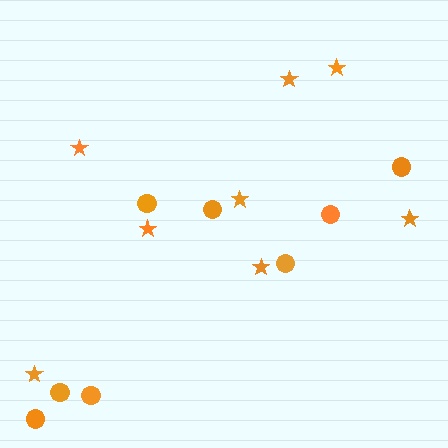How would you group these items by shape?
There are 2 groups: one group of circles (8) and one group of stars (8).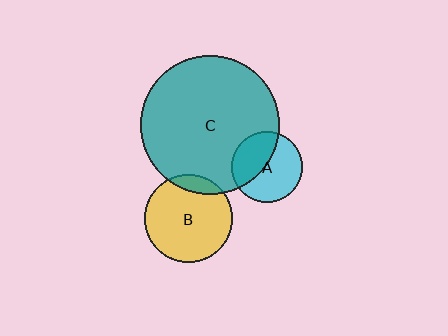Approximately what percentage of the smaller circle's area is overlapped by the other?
Approximately 10%.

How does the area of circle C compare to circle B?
Approximately 2.5 times.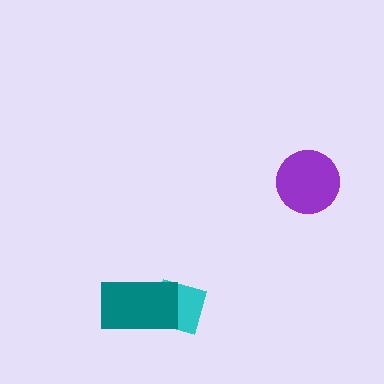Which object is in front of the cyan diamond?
The teal rectangle is in front of the cyan diamond.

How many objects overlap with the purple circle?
0 objects overlap with the purple circle.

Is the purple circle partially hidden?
No, no other shape covers it.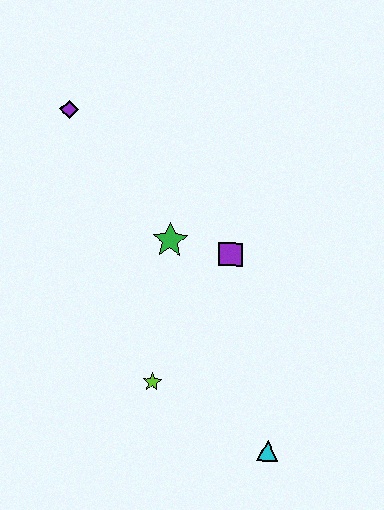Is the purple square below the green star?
Yes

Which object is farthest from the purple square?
The purple diamond is farthest from the purple square.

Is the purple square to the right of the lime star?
Yes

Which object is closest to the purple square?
The green star is closest to the purple square.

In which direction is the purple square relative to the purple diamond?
The purple square is to the right of the purple diamond.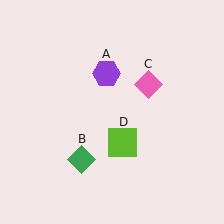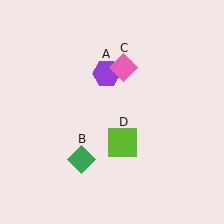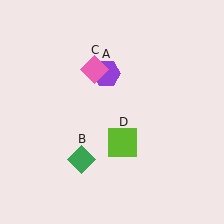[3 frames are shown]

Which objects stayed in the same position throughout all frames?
Purple hexagon (object A) and green diamond (object B) and lime square (object D) remained stationary.